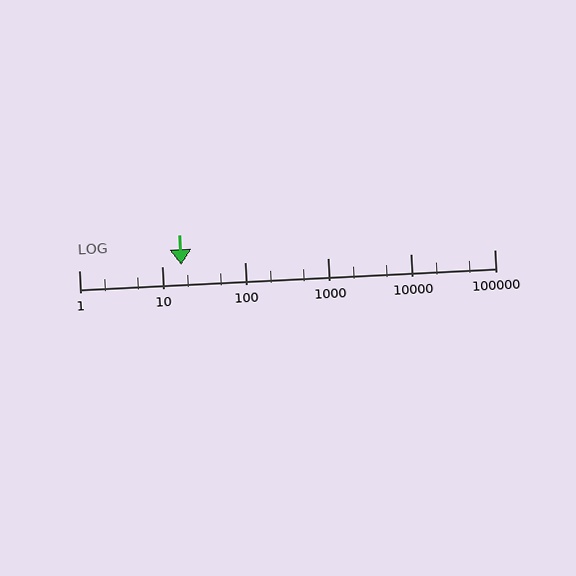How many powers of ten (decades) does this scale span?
The scale spans 5 decades, from 1 to 100000.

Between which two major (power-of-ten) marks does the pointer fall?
The pointer is between 10 and 100.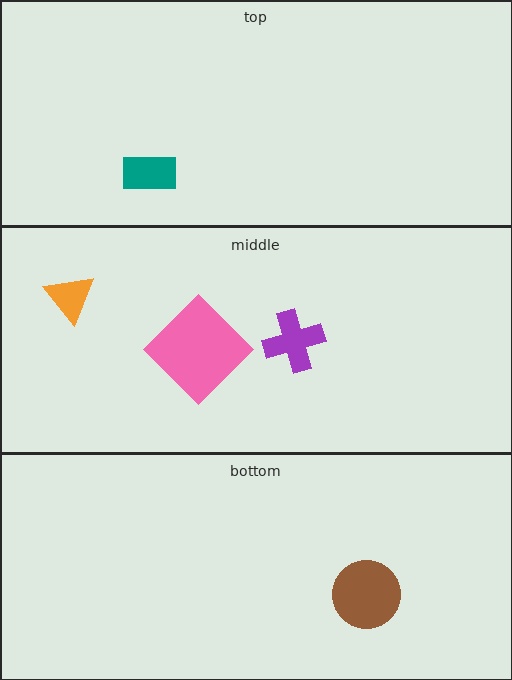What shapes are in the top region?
The teal rectangle.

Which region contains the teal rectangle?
The top region.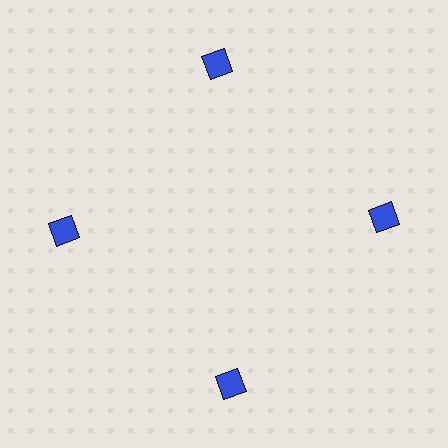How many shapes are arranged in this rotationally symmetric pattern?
There are 4 shapes, arranged in 4 groups of 1.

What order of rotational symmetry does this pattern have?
This pattern has 4-fold rotational symmetry.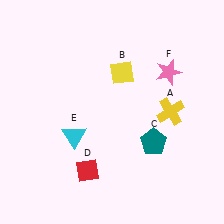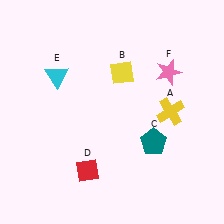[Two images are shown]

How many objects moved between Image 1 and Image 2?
1 object moved between the two images.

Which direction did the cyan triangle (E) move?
The cyan triangle (E) moved up.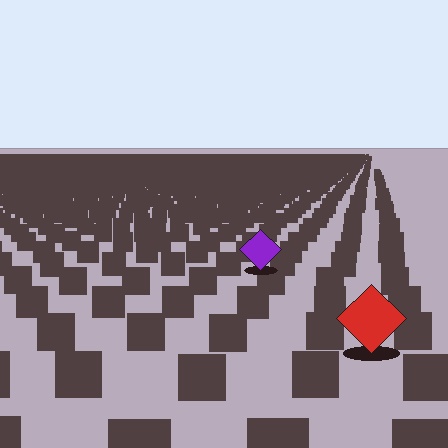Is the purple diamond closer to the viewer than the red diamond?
No. The red diamond is closer — you can tell from the texture gradient: the ground texture is coarser near it.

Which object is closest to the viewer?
The red diamond is closest. The texture marks near it are larger and more spread out.